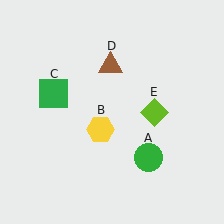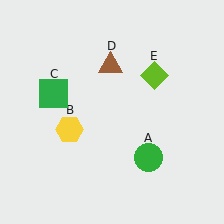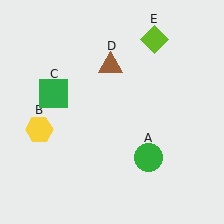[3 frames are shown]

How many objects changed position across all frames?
2 objects changed position: yellow hexagon (object B), lime diamond (object E).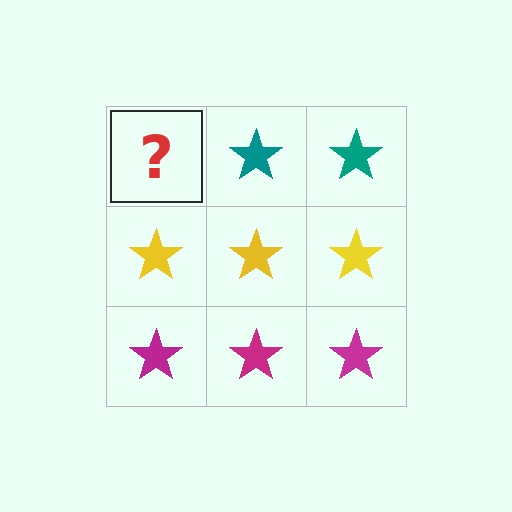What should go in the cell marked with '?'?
The missing cell should contain a teal star.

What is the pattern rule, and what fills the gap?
The rule is that each row has a consistent color. The gap should be filled with a teal star.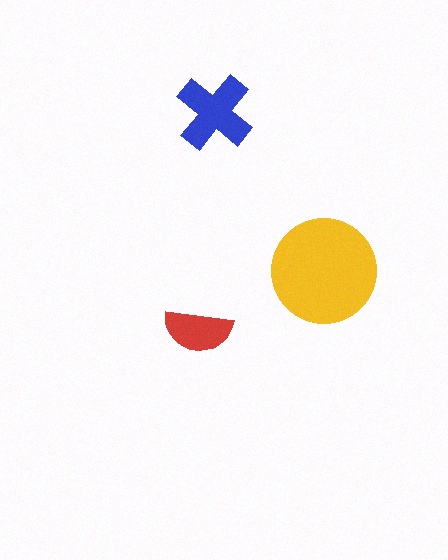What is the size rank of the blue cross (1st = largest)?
2nd.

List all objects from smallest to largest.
The red semicircle, the blue cross, the yellow circle.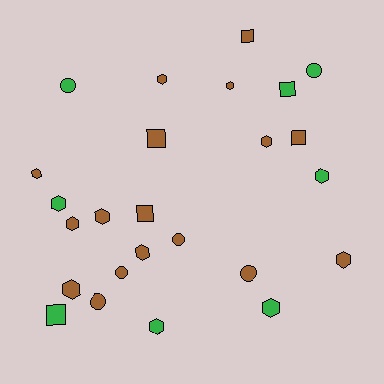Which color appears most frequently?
Brown, with 17 objects.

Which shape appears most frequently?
Hexagon, with 13 objects.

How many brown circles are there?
There are 4 brown circles.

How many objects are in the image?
There are 25 objects.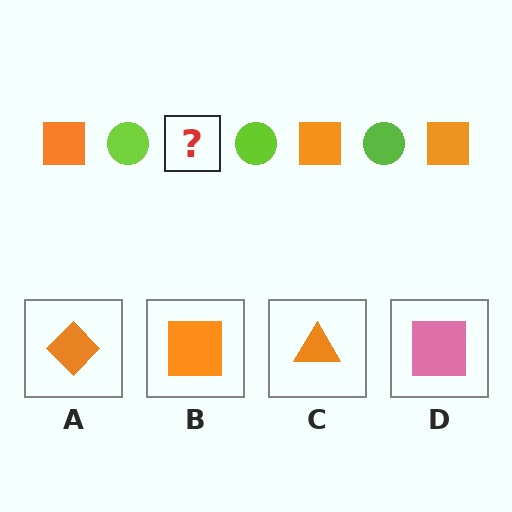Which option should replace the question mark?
Option B.